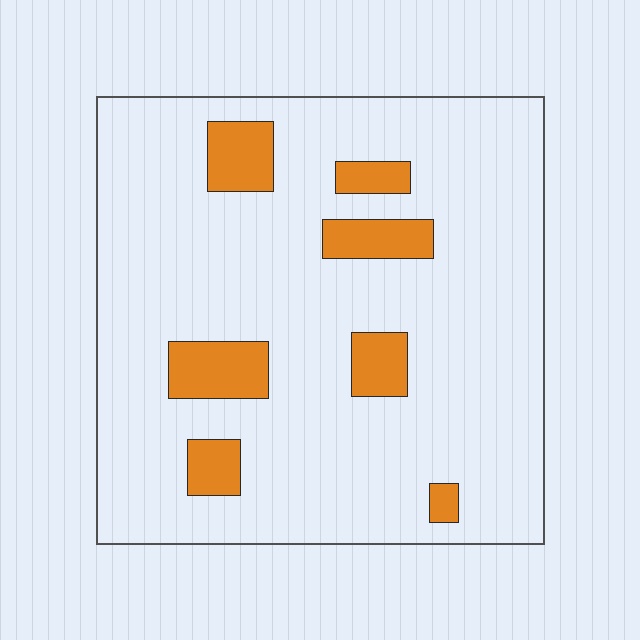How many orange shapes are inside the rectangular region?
7.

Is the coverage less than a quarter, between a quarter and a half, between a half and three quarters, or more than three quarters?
Less than a quarter.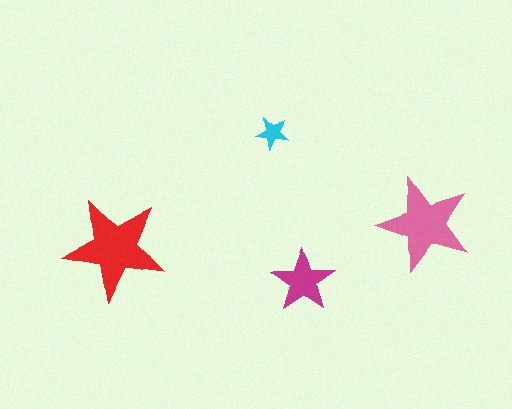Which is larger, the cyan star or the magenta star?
The magenta one.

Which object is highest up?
The cyan star is topmost.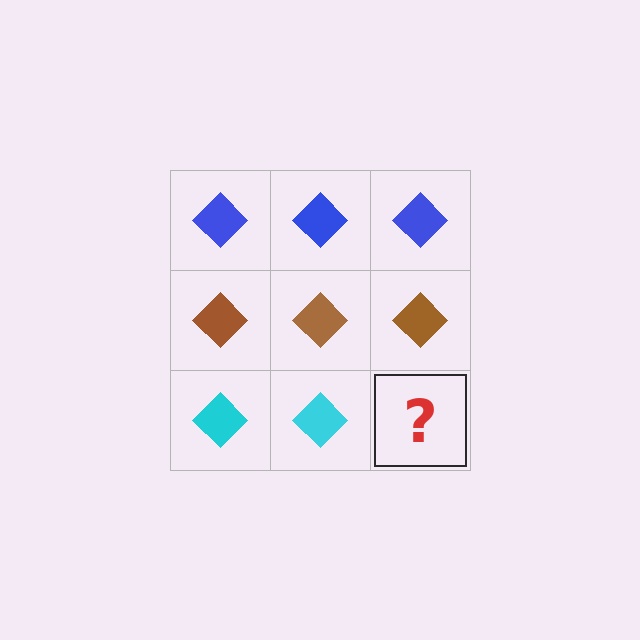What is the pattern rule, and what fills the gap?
The rule is that each row has a consistent color. The gap should be filled with a cyan diamond.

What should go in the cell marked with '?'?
The missing cell should contain a cyan diamond.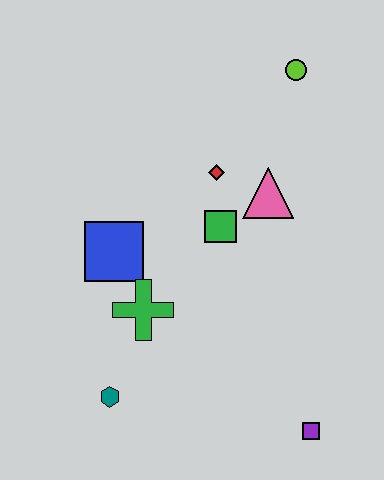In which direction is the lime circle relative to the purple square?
The lime circle is above the purple square.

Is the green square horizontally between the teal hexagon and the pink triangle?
Yes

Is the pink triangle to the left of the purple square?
Yes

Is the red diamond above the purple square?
Yes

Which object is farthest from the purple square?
The lime circle is farthest from the purple square.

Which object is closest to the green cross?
The blue square is closest to the green cross.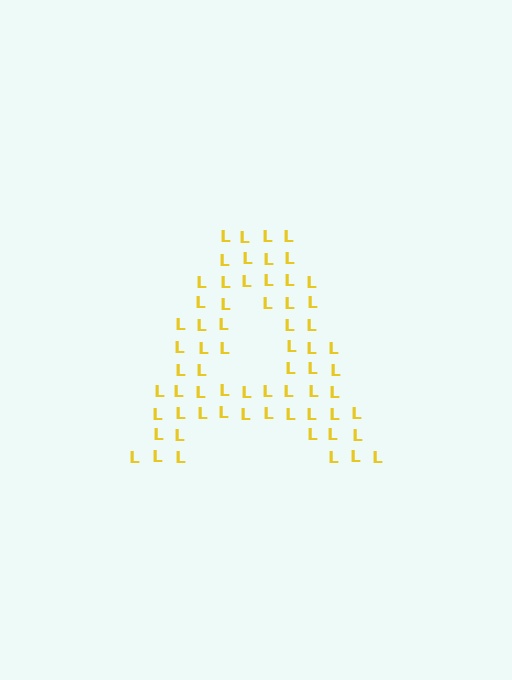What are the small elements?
The small elements are letter L's.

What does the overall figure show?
The overall figure shows the letter A.